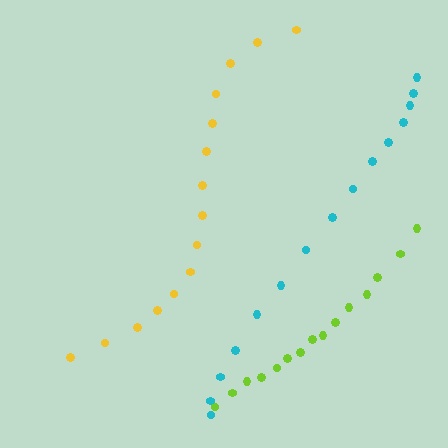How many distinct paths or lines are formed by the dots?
There are 3 distinct paths.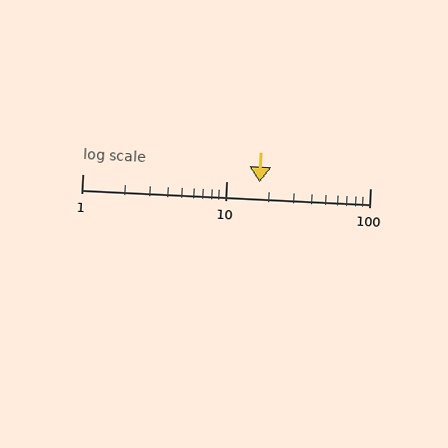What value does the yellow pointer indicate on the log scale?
The pointer indicates approximately 17.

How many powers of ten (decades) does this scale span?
The scale spans 2 decades, from 1 to 100.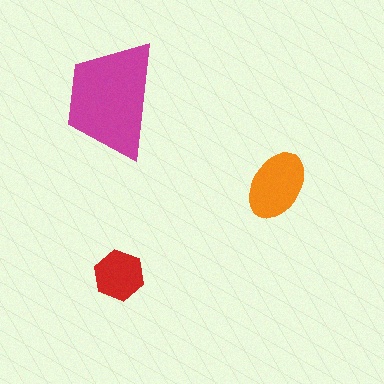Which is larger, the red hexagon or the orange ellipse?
The orange ellipse.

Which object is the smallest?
The red hexagon.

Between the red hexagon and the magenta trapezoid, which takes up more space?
The magenta trapezoid.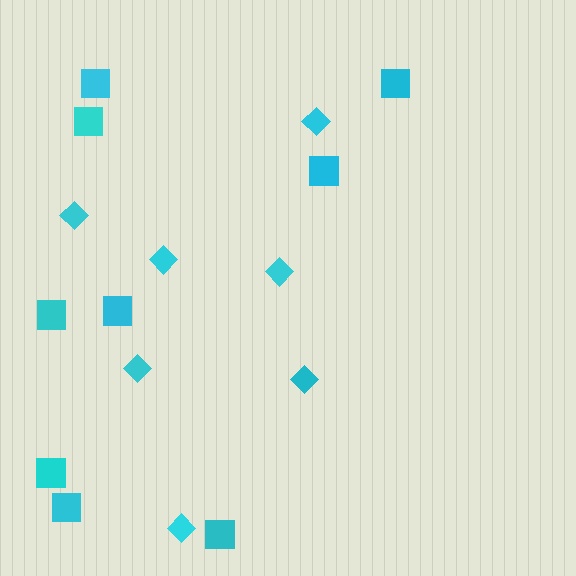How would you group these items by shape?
There are 2 groups: one group of diamonds (7) and one group of squares (9).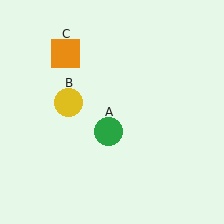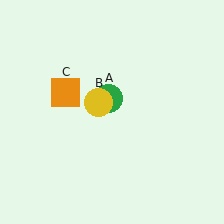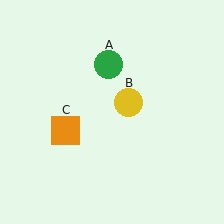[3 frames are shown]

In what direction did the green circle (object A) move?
The green circle (object A) moved up.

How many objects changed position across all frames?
3 objects changed position: green circle (object A), yellow circle (object B), orange square (object C).